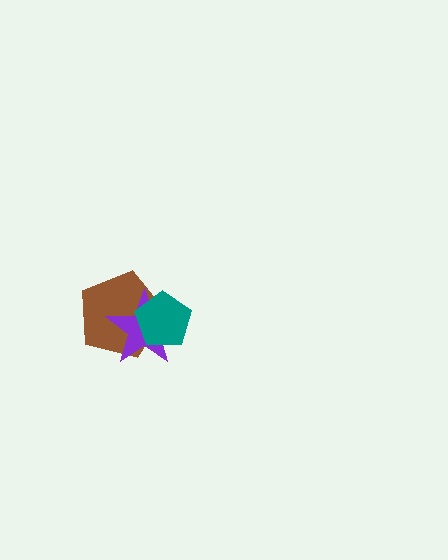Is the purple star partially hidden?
Yes, it is partially covered by another shape.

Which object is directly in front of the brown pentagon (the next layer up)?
The purple star is directly in front of the brown pentagon.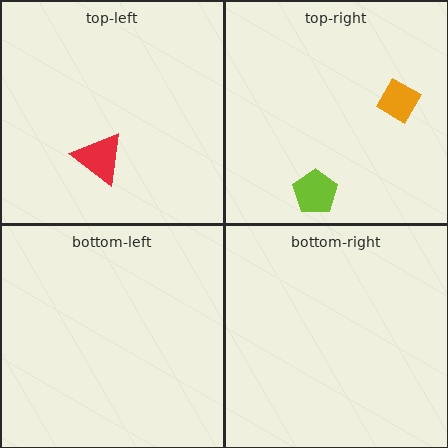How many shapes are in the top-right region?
2.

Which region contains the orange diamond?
The top-right region.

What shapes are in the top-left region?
The red triangle.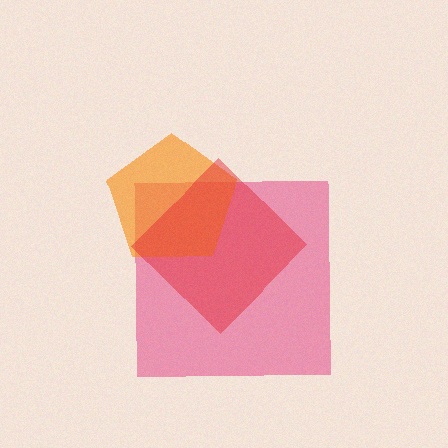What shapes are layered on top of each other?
The layered shapes are: a pink square, an orange pentagon, a red diamond.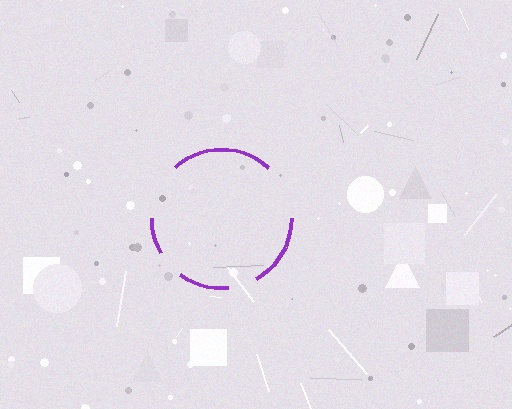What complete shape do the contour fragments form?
The contour fragments form a circle.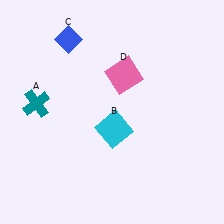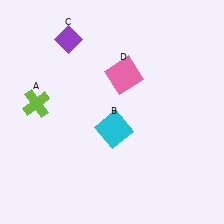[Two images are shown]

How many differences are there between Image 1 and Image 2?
There are 2 differences between the two images.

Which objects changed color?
A changed from teal to lime. C changed from blue to purple.